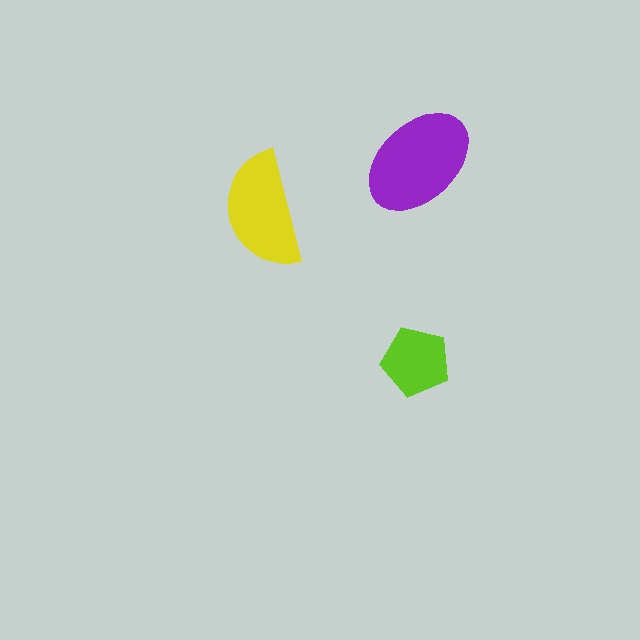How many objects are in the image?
There are 3 objects in the image.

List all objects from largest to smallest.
The purple ellipse, the yellow semicircle, the lime pentagon.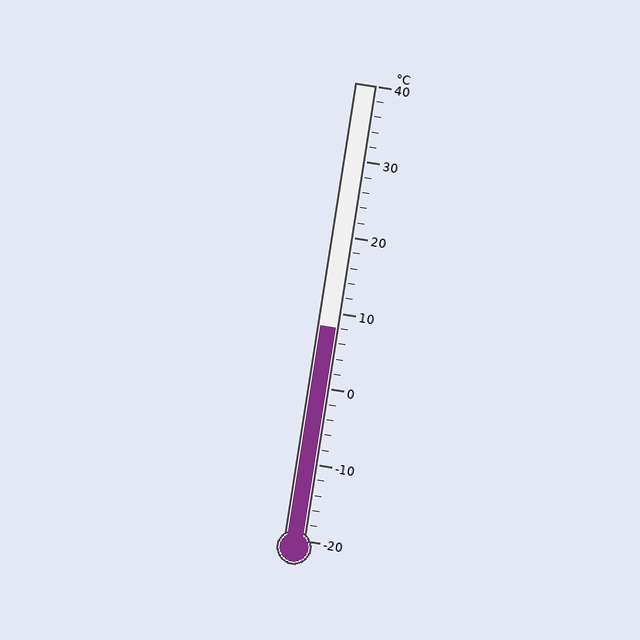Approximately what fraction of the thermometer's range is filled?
The thermometer is filled to approximately 45% of its range.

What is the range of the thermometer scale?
The thermometer scale ranges from -20°C to 40°C.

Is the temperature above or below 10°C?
The temperature is below 10°C.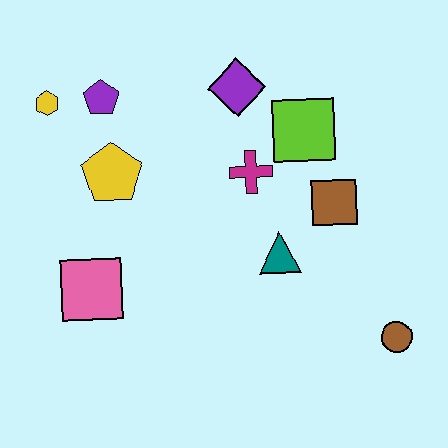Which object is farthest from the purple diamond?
The brown circle is farthest from the purple diamond.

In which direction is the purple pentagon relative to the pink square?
The purple pentagon is above the pink square.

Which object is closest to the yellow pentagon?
The purple pentagon is closest to the yellow pentagon.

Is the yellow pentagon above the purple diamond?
No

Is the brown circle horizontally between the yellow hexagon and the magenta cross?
No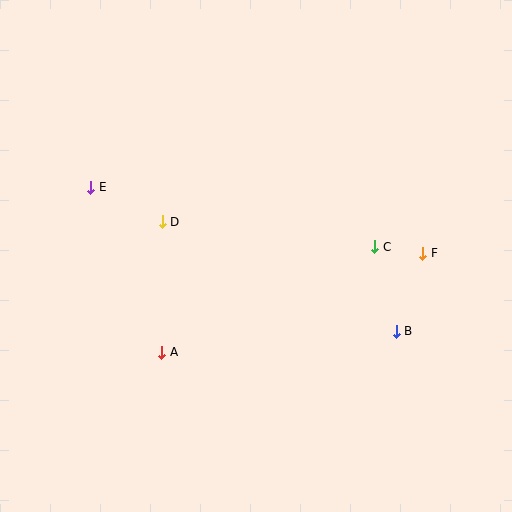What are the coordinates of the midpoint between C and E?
The midpoint between C and E is at (233, 217).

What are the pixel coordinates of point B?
Point B is at (396, 331).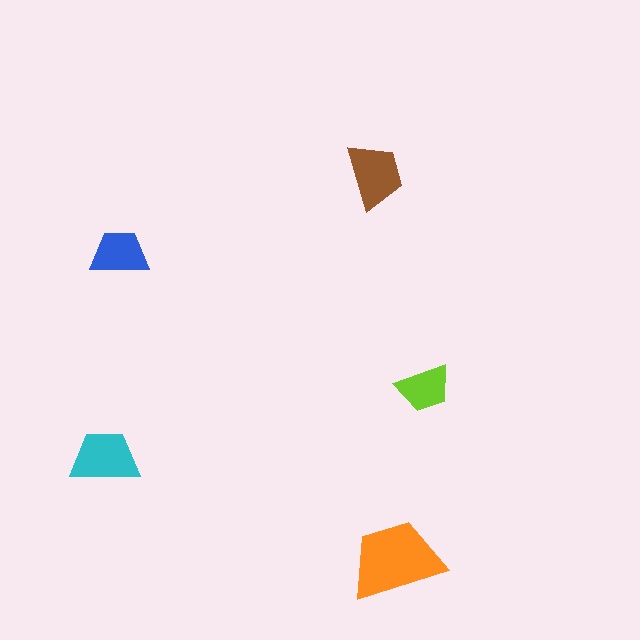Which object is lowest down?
The orange trapezoid is bottommost.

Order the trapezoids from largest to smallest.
the orange one, the cyan one, the brown one, the blue one, the lime one.